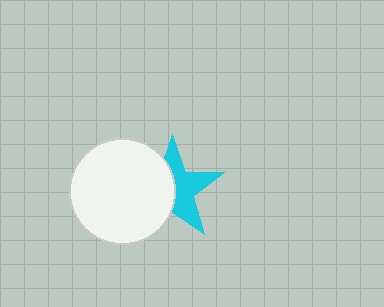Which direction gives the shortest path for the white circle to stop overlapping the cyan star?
Moving left gives the shortest separation.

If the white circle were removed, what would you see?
You would see the complete cyan star.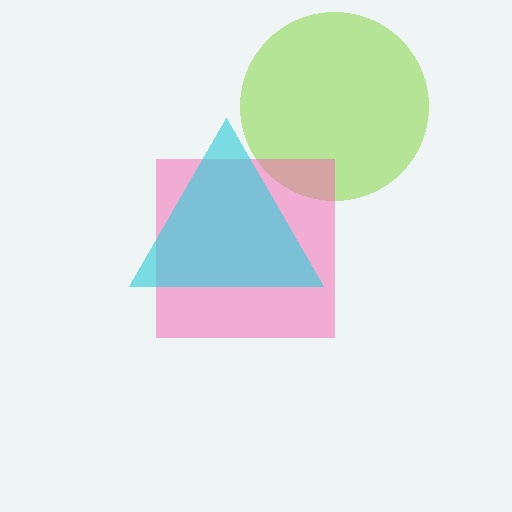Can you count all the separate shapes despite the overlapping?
Yes, there are 3 separate shapes.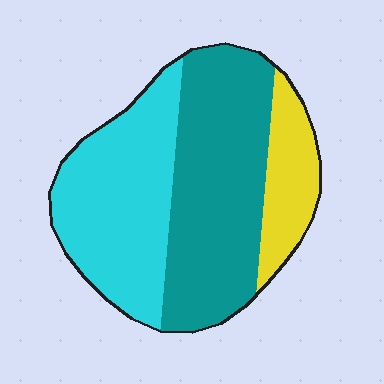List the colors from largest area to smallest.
From largest to smallest: teal, cyan, yellow.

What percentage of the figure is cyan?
Cyan covers roughly 40% of the figure.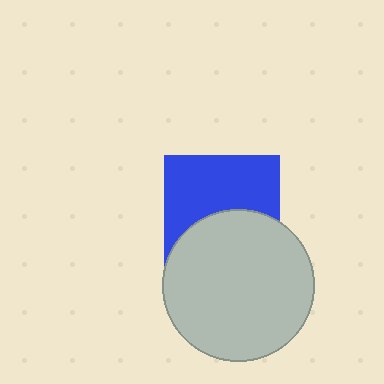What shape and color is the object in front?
The object in front is a light gray circle.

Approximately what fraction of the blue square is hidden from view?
Roughly 44% of the blue square is hidden behind the light gray circle.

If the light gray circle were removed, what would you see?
You would see the complete blue square.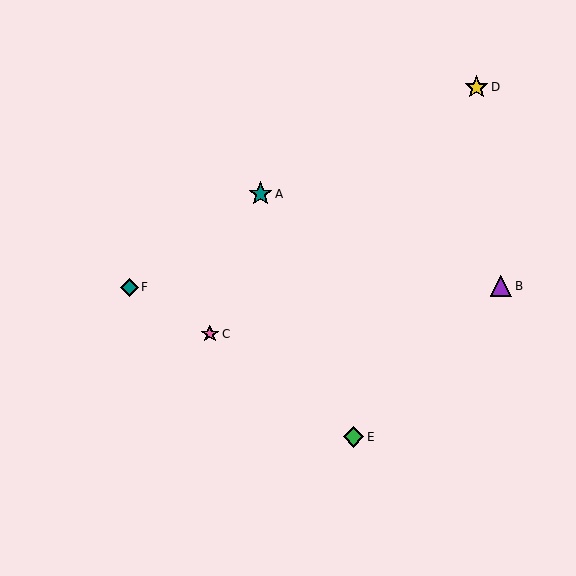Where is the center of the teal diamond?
The center of the teal diamond is at (130, 287).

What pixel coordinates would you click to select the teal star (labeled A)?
Click at (260, 194) to select the teal star A.